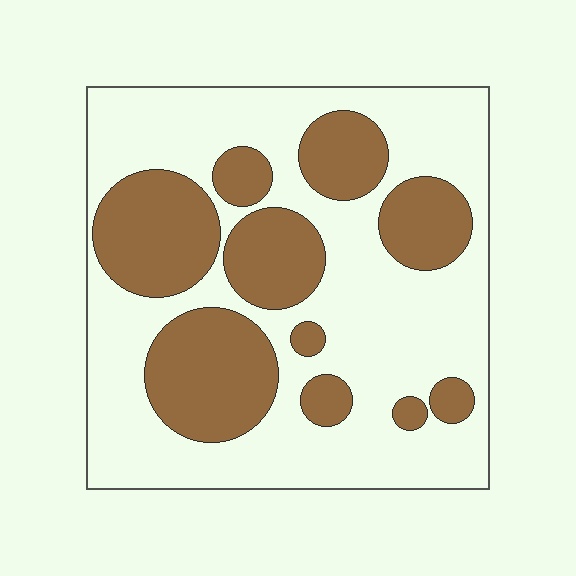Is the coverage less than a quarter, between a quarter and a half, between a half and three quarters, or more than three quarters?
Between a quarter and a half.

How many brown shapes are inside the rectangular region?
10.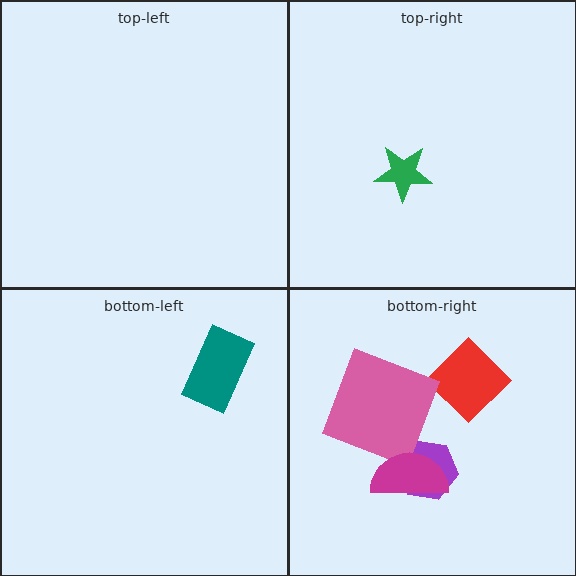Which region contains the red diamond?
The bottom-right region.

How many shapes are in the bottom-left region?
1.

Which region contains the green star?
The top-right region.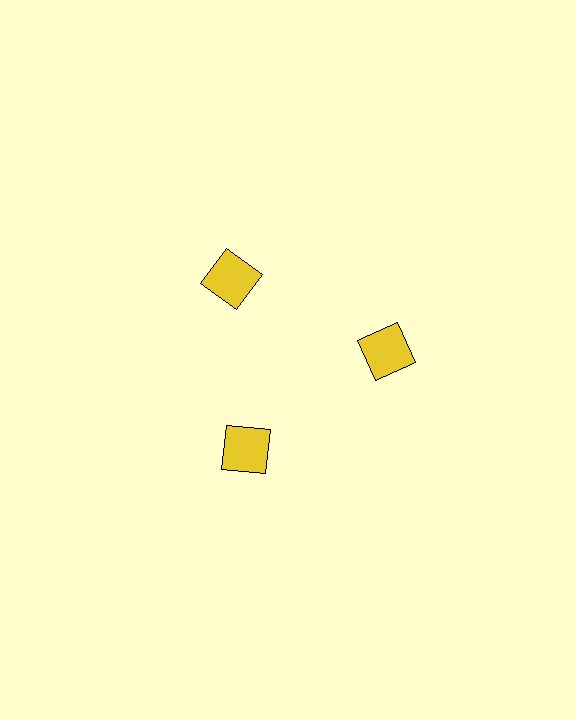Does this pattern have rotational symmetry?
Yes, this pattern has 3-fold rotational symmetry. It looks the same after rotating 120 degrees around the center.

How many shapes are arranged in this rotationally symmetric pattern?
There are 3 shapes, arranged in 3 groups of 1.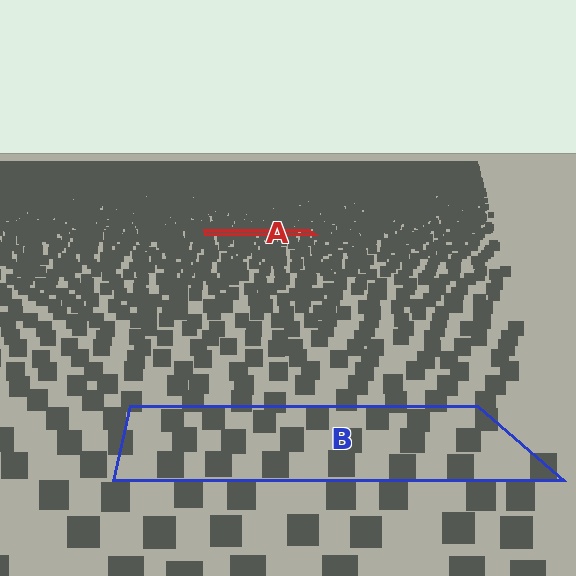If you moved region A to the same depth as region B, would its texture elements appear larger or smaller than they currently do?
They would appear larger. At a closer depth, the same texture elements are projected at a bigger on-screen size.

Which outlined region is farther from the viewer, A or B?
Region A is farther from the viewer — the texture elements inside it appear smaller and more densely packed.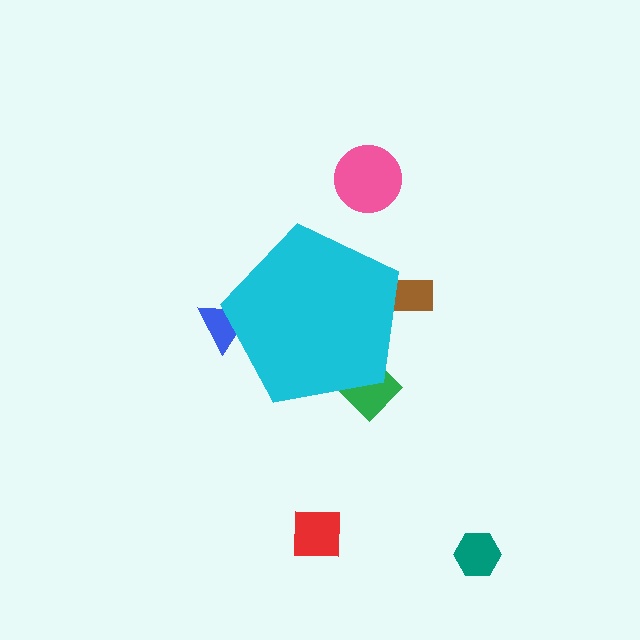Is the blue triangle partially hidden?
Yes, the blue triangle is partially hidden behind the cyan pentagon.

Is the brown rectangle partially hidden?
Yes, the brown rectangle is partially hidden behind the cyan pentagon.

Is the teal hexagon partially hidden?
No, the teal hexagon is fully visible.